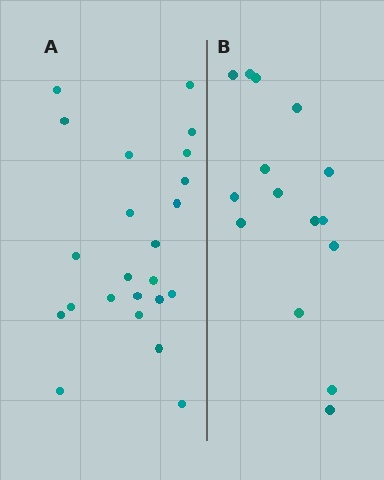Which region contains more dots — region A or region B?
Region A (the left region) has more dots.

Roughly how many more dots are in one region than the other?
Region A has roughly 8 or so more dots than region B.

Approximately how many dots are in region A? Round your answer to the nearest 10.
About 20 dots. (The exact count is 23, which rounds to 20.)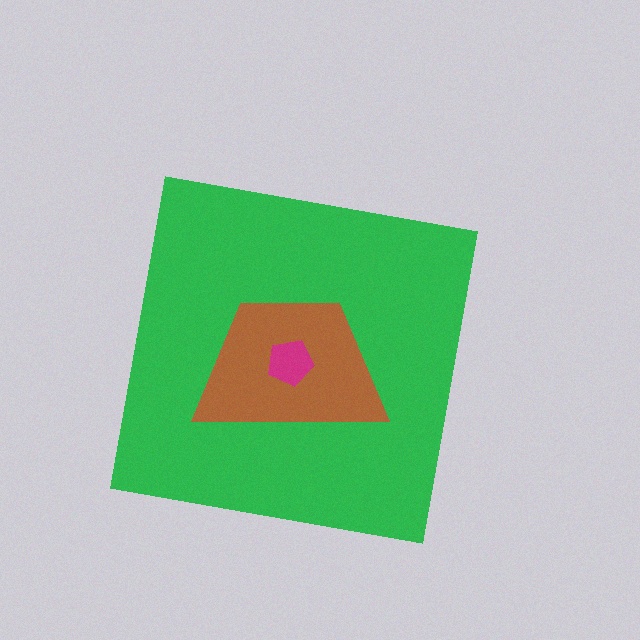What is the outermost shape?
The green square.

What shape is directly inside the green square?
The brown trapezoid.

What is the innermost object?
The magenta pentagon.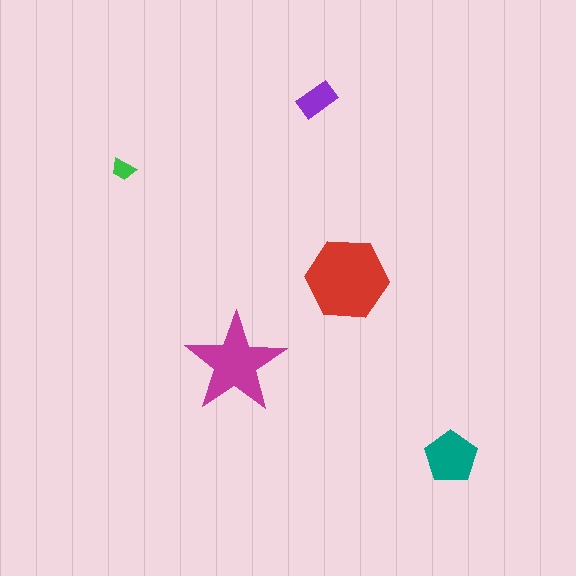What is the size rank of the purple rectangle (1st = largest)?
4th.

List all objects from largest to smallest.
The red hexagon, the magenta star, the teal pentagon, the purple rectangle, the green trapezoid.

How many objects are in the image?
There are 5 objects in the image.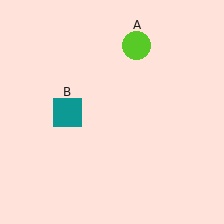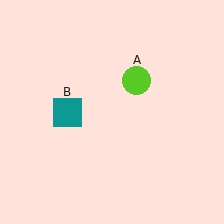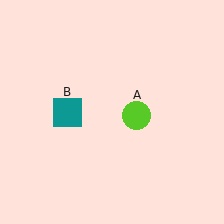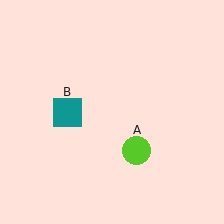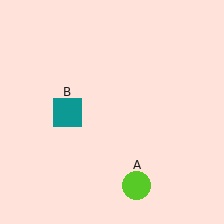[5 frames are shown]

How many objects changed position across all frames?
1 object changed position: lime circle (object A).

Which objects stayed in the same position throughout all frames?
Teal square (object B) remained stationary.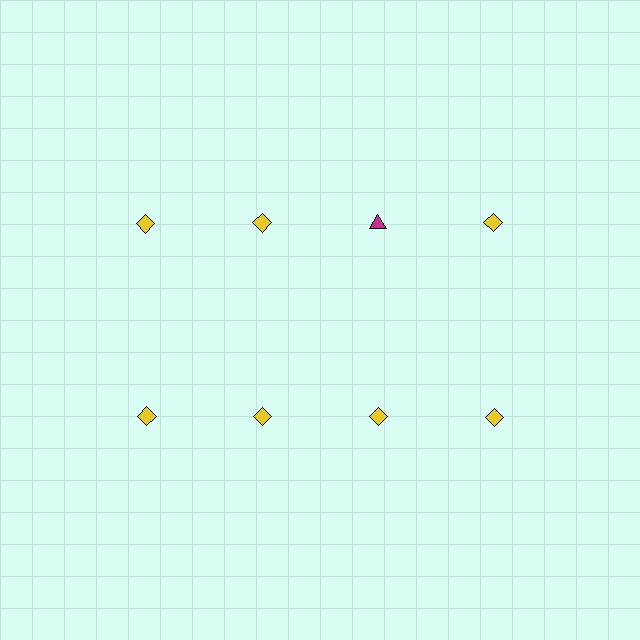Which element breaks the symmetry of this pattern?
The magenta triangle in the top row, center column breaks the symmetry. All other shapes are yellow diamonds.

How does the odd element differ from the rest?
It differs in both color (magenta instead of yellow) and shape (triangle instead of diamond).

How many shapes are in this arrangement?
There are 8 shapes arranged in a grid pattern.